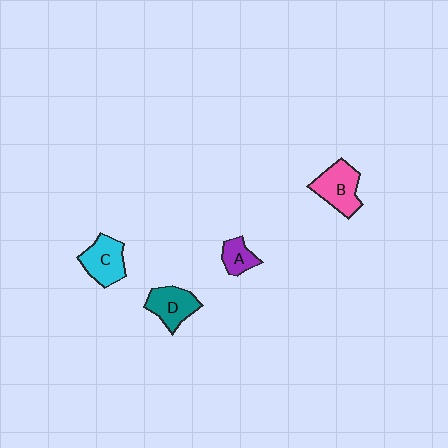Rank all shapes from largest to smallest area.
From largest to smallest: B (pink), C (cyan), D (teal), A (purple).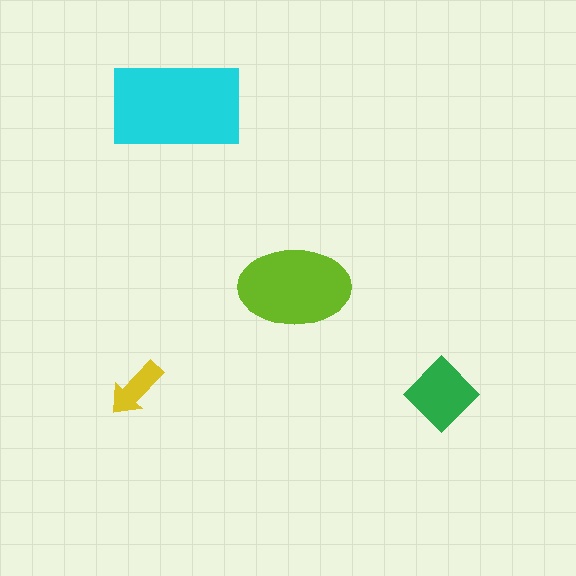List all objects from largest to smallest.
The cyan rectangle, the lime ellipse, the green diamond, the yellow arrow.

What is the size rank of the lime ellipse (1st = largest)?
2nd.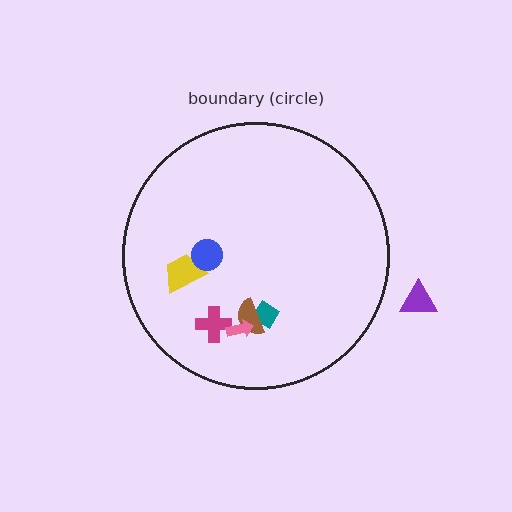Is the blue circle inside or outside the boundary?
Inside.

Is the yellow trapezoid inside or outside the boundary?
Inside.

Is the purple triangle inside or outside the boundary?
Outside.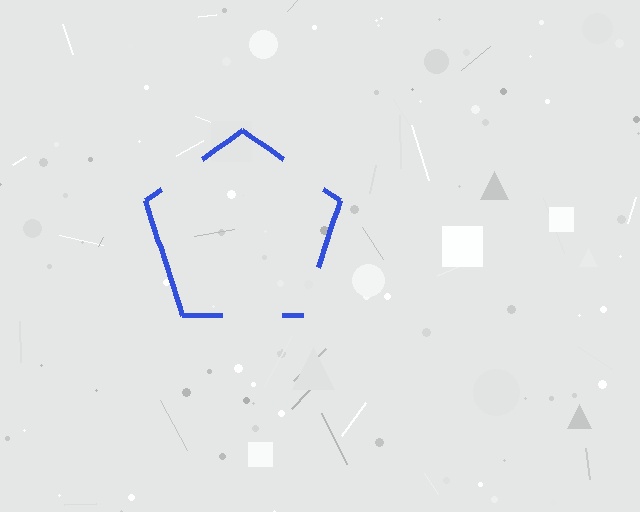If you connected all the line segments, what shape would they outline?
They would outline a pentagon.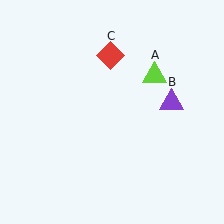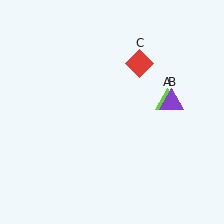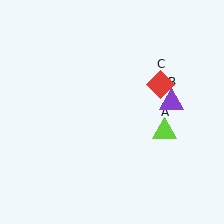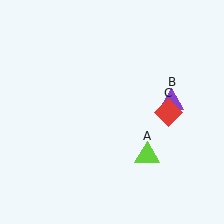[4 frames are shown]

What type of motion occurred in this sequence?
The lime triangle (object A), red diamond (object C) rotated clockwise around the center of the scene.